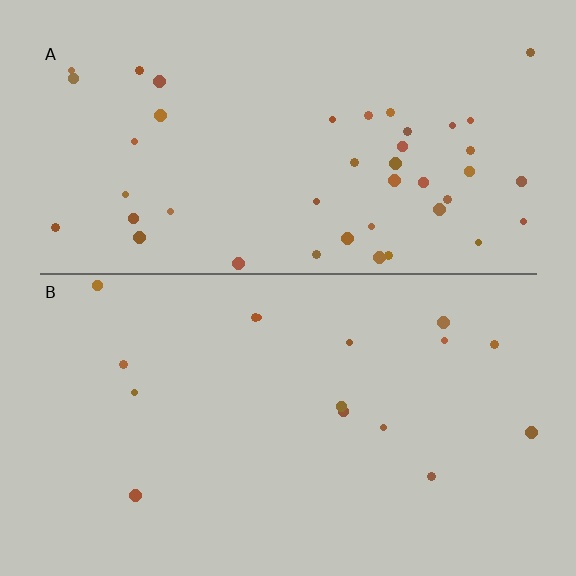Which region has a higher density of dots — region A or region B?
A (the top).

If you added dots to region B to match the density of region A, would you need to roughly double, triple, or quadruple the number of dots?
Approximately triple.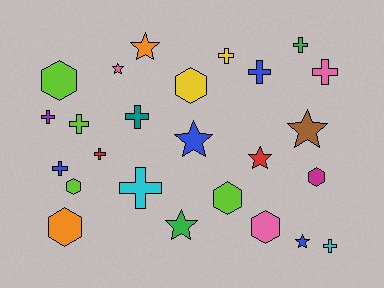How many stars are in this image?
There are 7 stars.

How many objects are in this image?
There are 25 objects.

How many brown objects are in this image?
There is 1 brown object.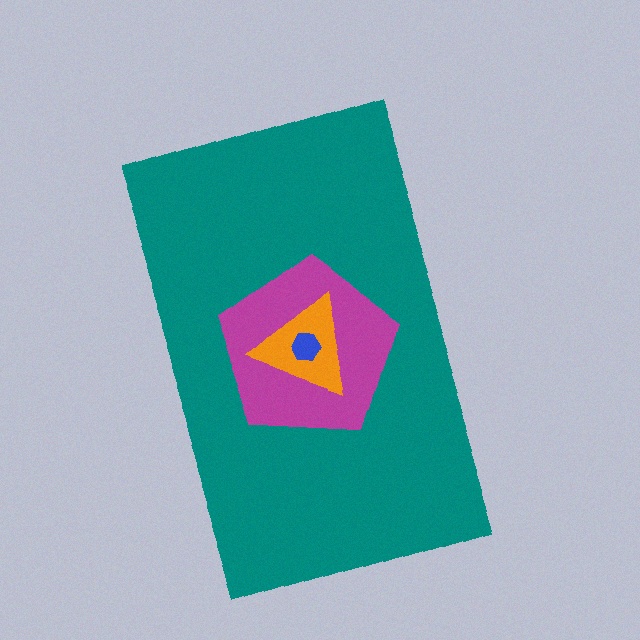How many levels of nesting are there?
4.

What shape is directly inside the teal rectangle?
The magenta pentagon.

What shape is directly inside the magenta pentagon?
The orange triangle.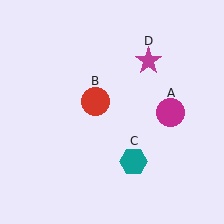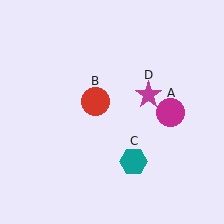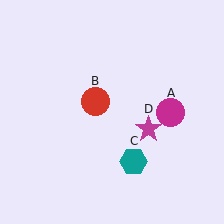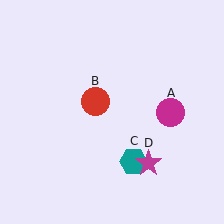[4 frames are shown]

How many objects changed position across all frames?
1 object changed position: magenta star (object D).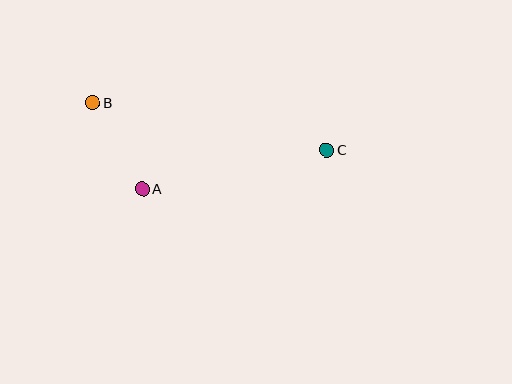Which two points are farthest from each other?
Points B and C are farthest from each other.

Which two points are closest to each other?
Points A and B are closest to each other.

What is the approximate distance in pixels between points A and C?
The distance between A and C is approximately 189 pixels.